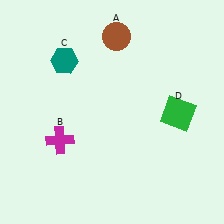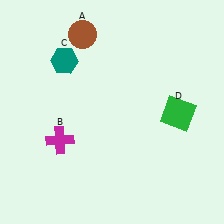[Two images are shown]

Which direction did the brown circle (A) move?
The brown circle (A) moved left.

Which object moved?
The brown circle (A) moved left.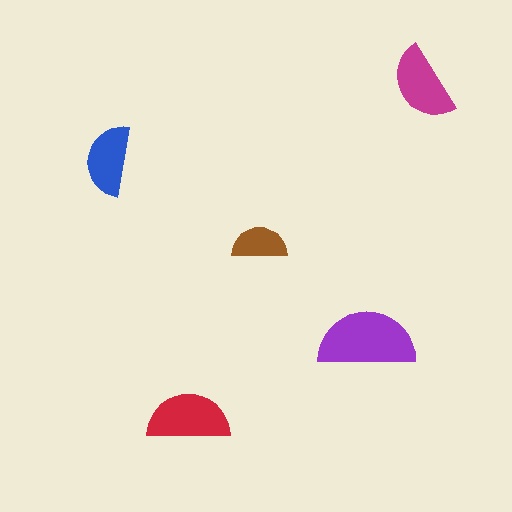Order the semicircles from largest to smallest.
the purple one, the red one, the magenta one, the blue one, the brown one.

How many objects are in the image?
There are 5 objects in the image.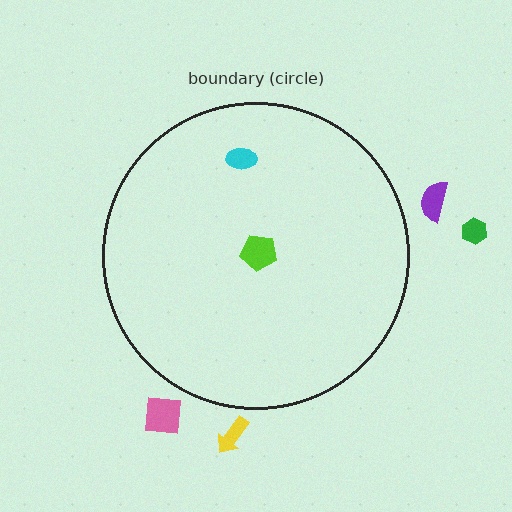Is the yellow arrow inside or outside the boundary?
Outside.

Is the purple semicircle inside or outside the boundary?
Outside.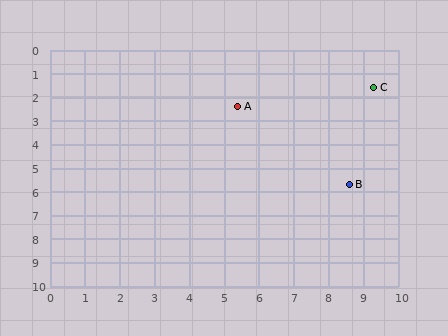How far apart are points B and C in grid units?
Points B and C are about 4.2 grid units apart.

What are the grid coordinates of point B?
Point B is at approximately (8.6, 5.7).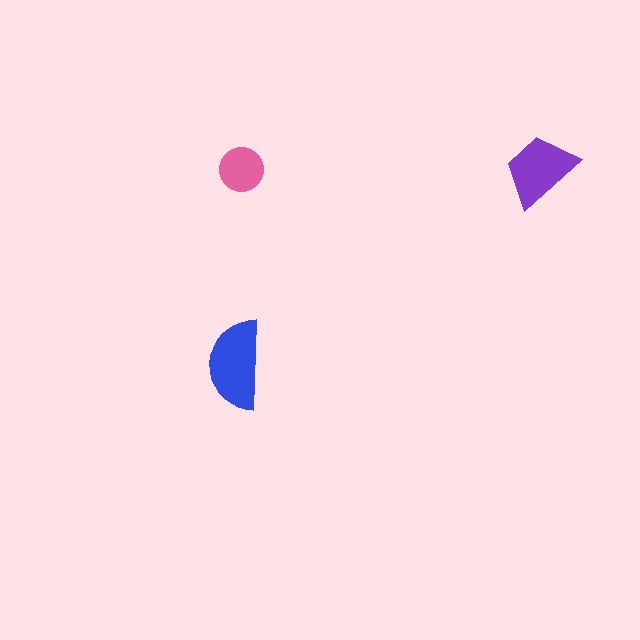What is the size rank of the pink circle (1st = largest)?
3rd.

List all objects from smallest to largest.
The pink circle, the purple trapezoid, the blue semicircle.